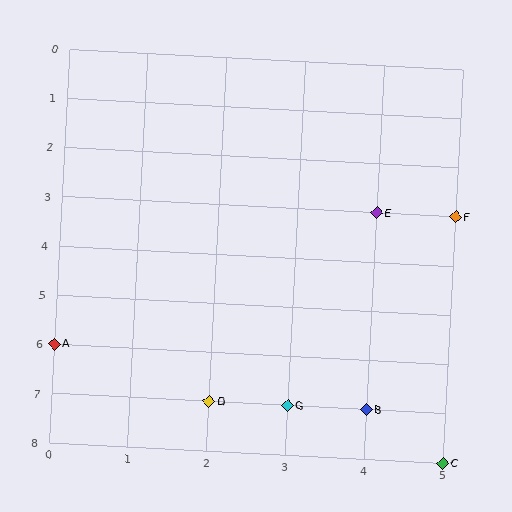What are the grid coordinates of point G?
Point G is at grid coordinates (3, 7).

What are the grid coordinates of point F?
Point F is at grid coordinates (5, 3).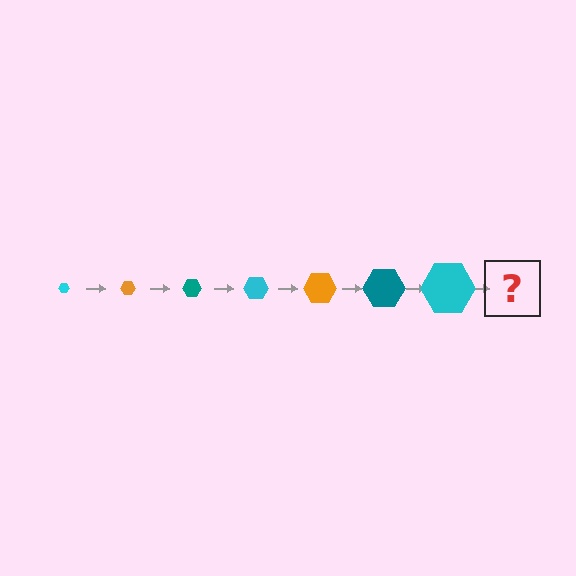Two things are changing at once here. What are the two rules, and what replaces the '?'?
The two rules are that the hexagon grows larger each step and the color cycles through cyan, orange, and teal. The '?' should be an orange hexagon, larger than the previous one.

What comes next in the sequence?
The next element should be an orange hexagon, larger than the previous one.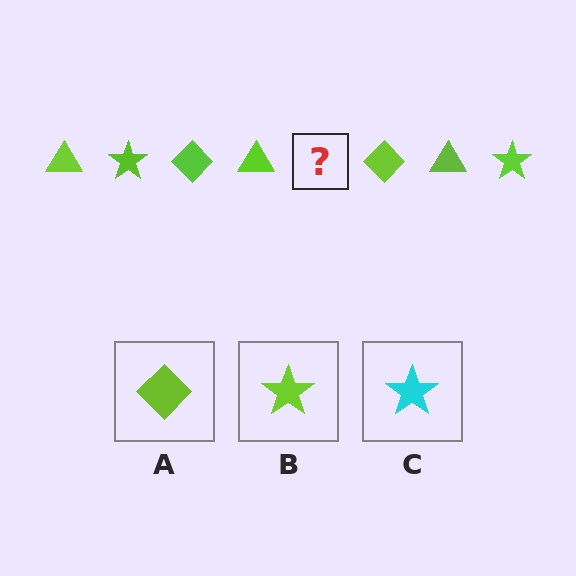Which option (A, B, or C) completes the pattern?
B.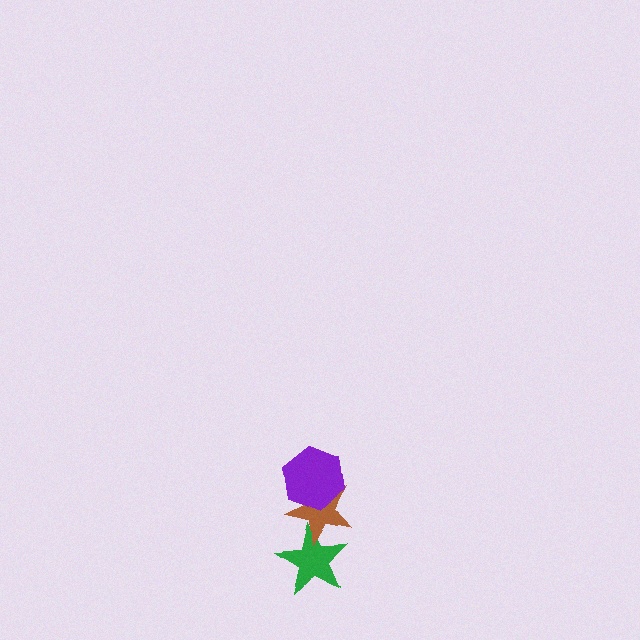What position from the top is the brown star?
The brown star is 2nd from the top.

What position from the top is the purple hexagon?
The purple hexagon is 1st from the top.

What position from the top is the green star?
The green star is 3rd from the top.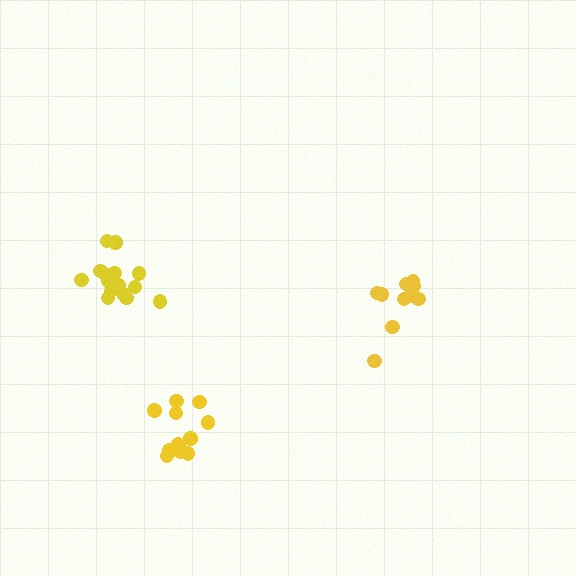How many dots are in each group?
Group 1: 12 dots, Group 2: 11 dots, Group 3: 16 dots (39 total).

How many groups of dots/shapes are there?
There are 3 groups.